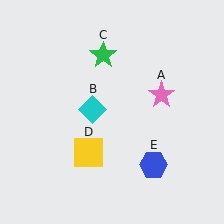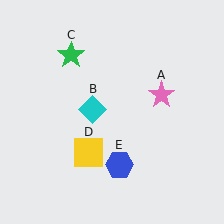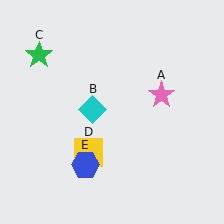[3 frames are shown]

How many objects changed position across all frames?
2 objects changed position: green star (object C), blue hexagon (object E).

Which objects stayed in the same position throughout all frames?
Pink star (object A) and cyan diamond (object B) and yellow square (object D) remained stationary.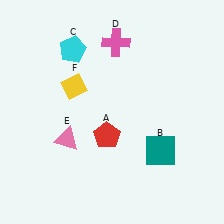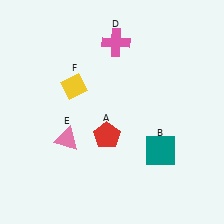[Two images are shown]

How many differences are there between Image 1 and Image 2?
There is 1 difference between the two images.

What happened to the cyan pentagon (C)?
The cyan pentagon (C) was removed in Image 2. It was in the top-left area of Image 1.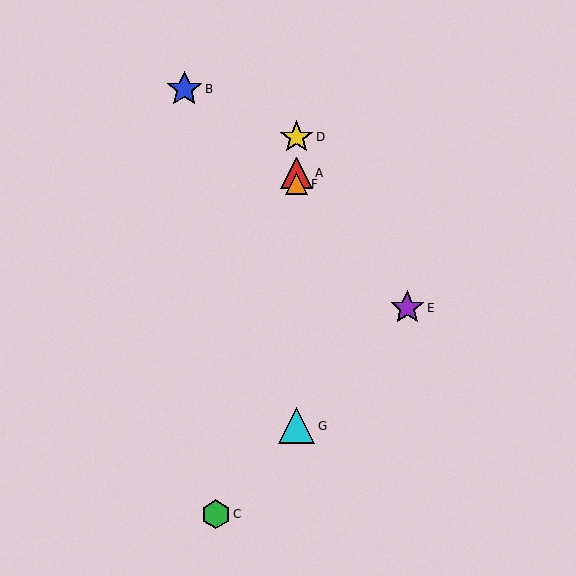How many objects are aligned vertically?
4 objects (A, D, F, G) are aligned vertically.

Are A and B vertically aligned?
No, A is at x≈297 and B is at x≈184.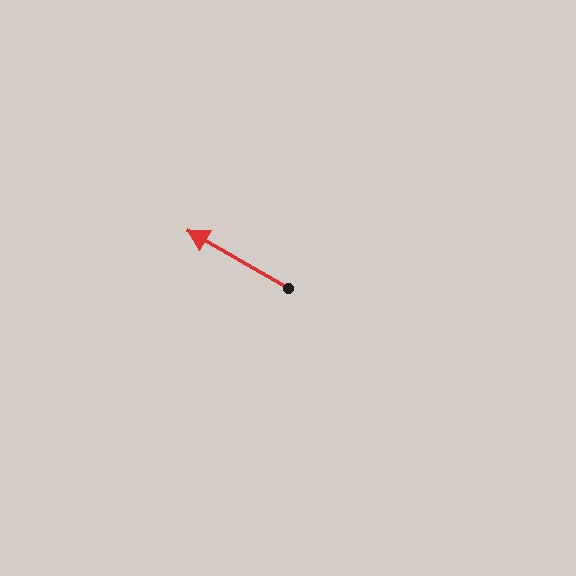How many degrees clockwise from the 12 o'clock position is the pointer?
Approximately 300 degrees.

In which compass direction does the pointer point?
Northwest.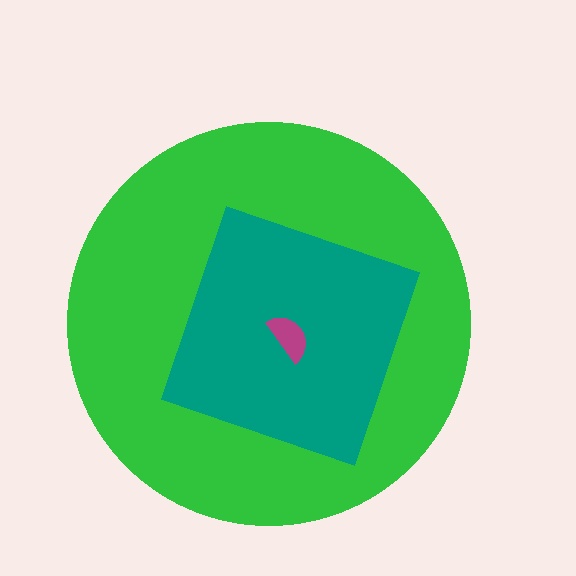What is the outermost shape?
The green circle.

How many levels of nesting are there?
3.